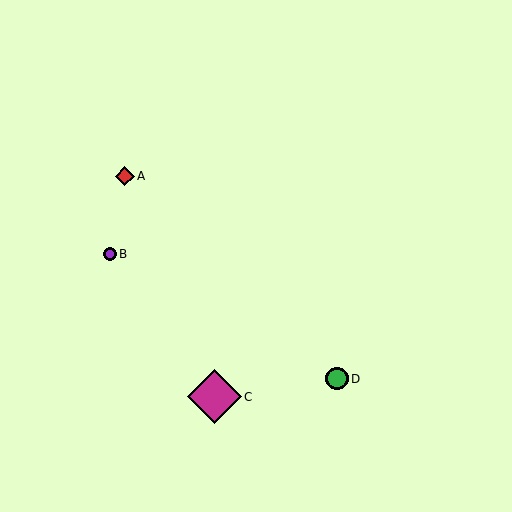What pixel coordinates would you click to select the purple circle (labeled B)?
Click at (110, 254) to select the purple circle B.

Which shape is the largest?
The magenta diamond (labeled C) is the largest.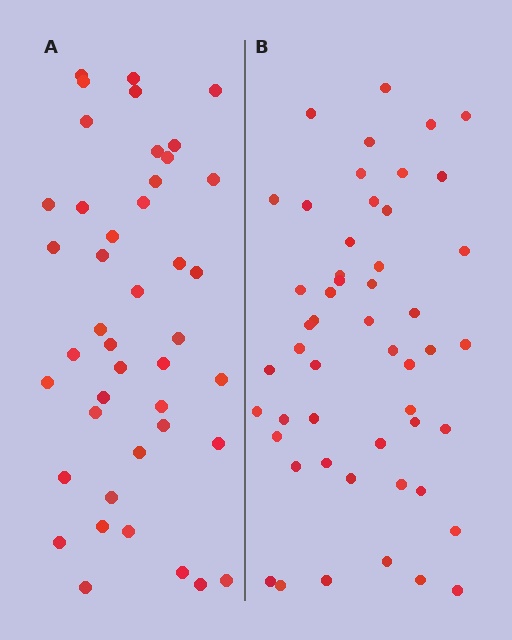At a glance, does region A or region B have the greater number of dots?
Region B (the right region) has more dots.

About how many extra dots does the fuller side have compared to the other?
Region B has roughly 8 or so more dots than region A.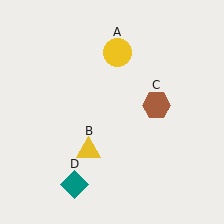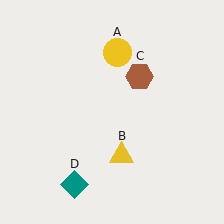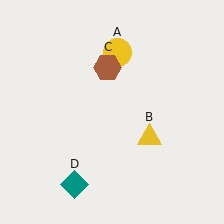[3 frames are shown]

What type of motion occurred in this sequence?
The yellow triangle (object B), brown hexagon (object C) rotated counterclockwise around the center of the scene.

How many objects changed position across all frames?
2 objects changed position: yellow triangle (object B), brown hexagon (object C).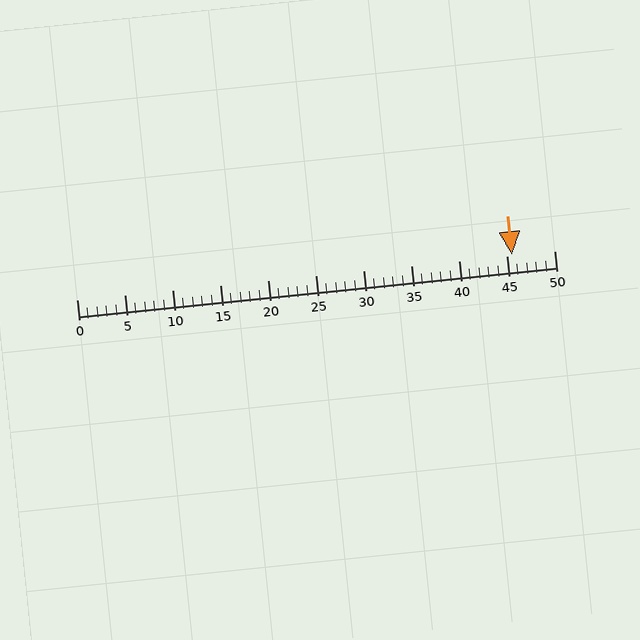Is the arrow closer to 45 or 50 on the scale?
The arrow is closer to 45.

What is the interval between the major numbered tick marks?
The major tick marks are spaced 5 units apart.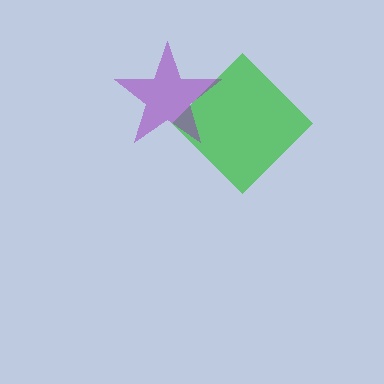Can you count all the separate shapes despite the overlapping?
Yes, there are 2 separate shapes.